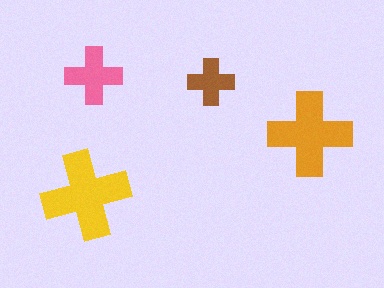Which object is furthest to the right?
The orange cross is rightmost.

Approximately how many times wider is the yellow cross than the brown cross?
About 2 times wider.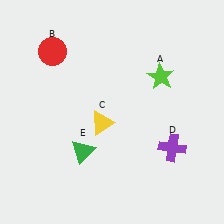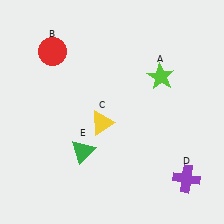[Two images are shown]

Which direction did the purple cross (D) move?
The purple cross (D) moved down.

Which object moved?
The purple cross (D) moved down.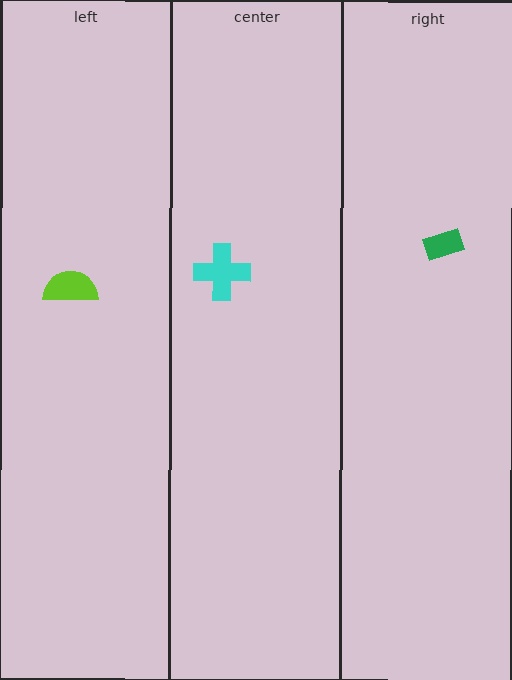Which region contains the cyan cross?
The center region.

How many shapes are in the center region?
1.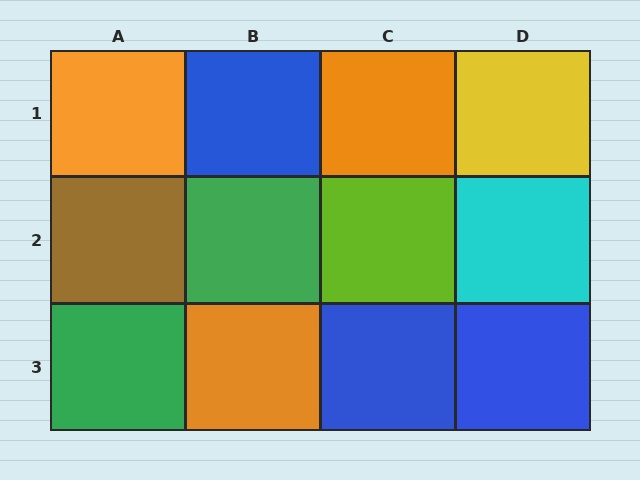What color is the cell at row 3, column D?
Blue.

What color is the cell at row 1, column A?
Orange.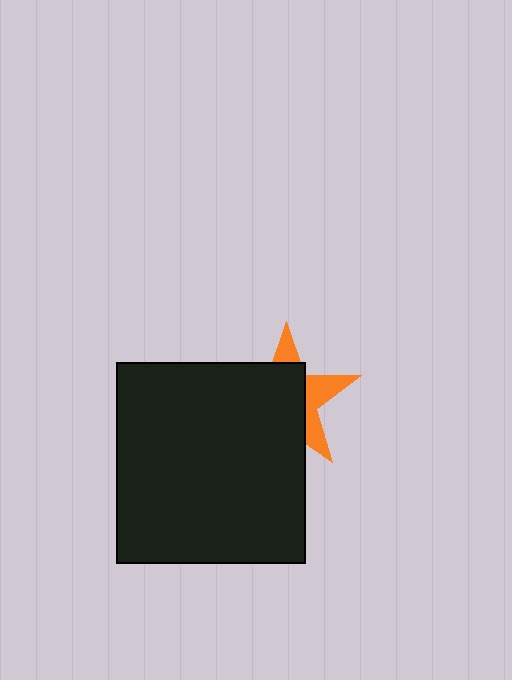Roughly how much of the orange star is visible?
A small part of it is visible (roughly 35%).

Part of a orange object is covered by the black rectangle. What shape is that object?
It is a star.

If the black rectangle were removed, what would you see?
You would see the complete orange star.